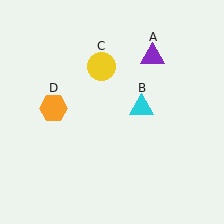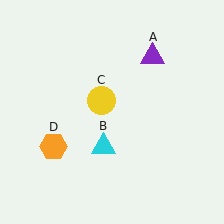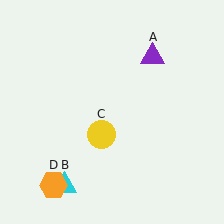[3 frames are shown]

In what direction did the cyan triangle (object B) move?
The cyan triangle (object B) moved down and to the left.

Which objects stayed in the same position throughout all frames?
Purple triangle (object A) remained stationary.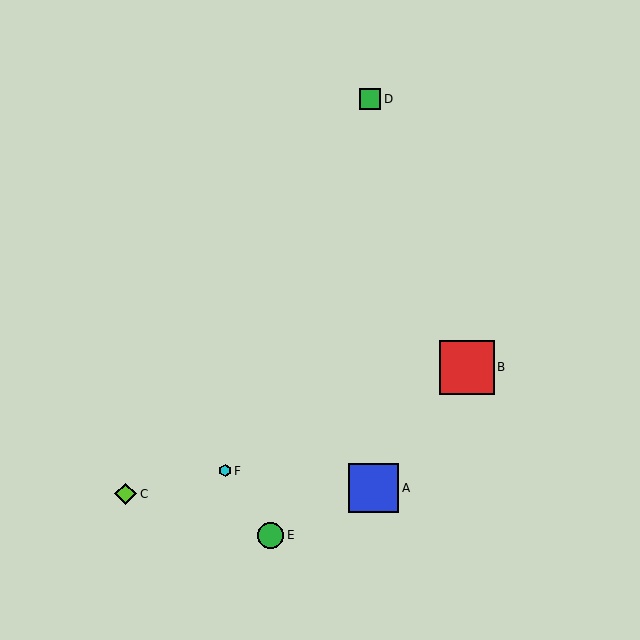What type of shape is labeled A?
Shape A is a blue square.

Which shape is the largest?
The red square (labeled B) is the largest.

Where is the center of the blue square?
The center of the blue square is at (374, 488).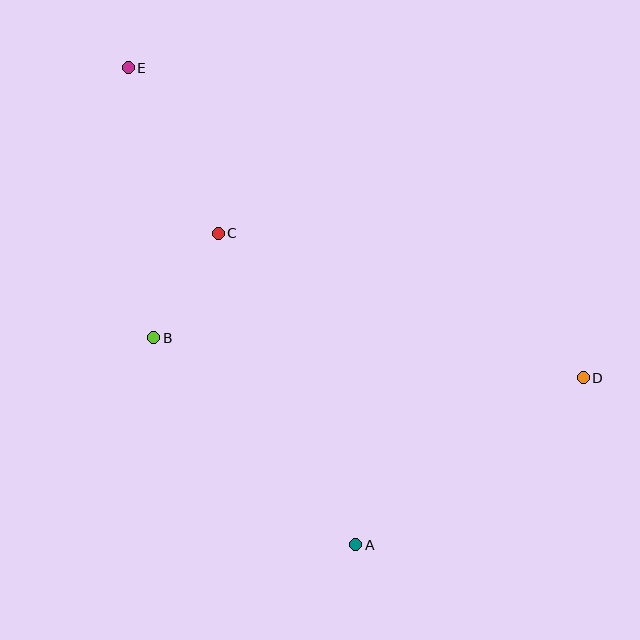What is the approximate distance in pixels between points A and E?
The distance between A and E is approximately 528 pixels.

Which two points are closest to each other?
Points B and C are closest to each other.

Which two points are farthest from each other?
Points D and E are farthest from each other.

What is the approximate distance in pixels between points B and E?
The distance between B and E is approximately 271 pixels.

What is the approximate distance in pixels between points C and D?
The distance between C and D is approximately 392 pixels.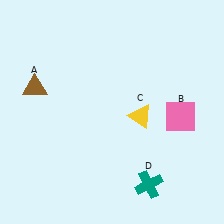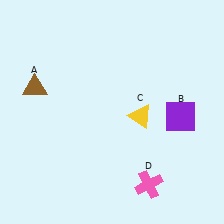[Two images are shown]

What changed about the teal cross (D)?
In Image 1, D is teal. In Image 2, it changed to pink.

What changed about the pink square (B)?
In Image 1, B is pink. In Image 2, it changed to purple.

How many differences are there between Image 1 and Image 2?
There are 2 differences between the two images.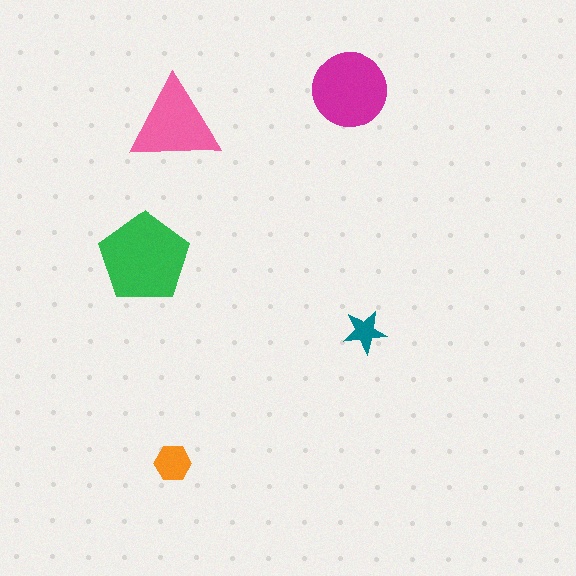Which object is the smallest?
The teal star.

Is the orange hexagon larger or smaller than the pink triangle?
Smaller.